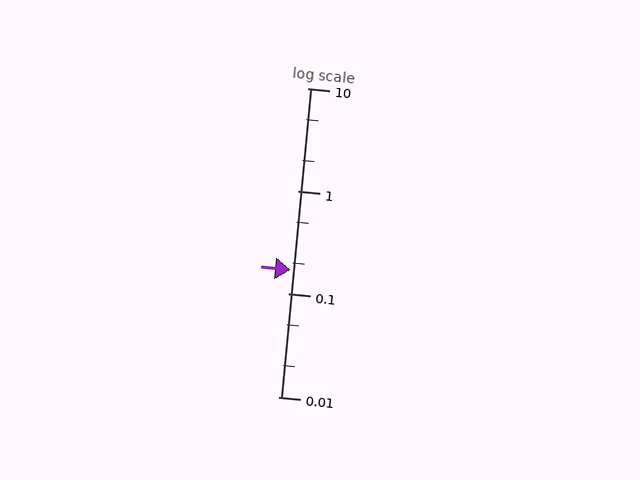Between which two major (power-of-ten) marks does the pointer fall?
The pointer is between 0.1 and 1.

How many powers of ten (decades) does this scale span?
The scale spans 3 decades, from 0.01 to 10.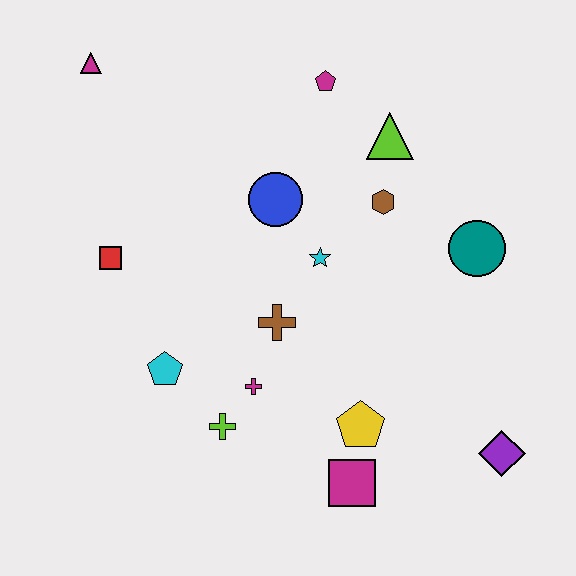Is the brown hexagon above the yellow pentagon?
Yes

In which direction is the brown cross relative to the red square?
The brown cross is to the right of the red square.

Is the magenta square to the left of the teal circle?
Yes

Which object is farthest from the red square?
The purple diamond is farthest from the red square.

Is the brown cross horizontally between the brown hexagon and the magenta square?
No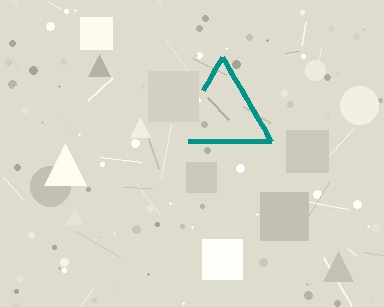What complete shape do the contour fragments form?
The contour fragments form a triangle.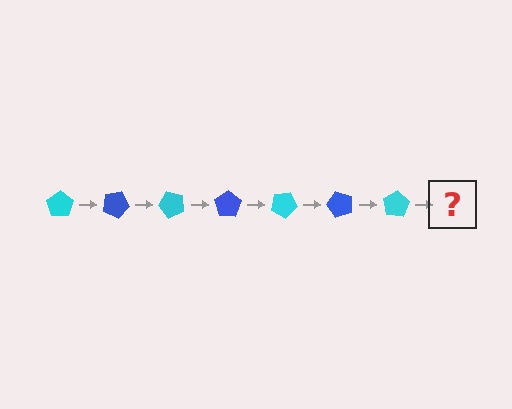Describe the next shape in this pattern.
It should be a blue pentagon, rotated 175 degrees from the start.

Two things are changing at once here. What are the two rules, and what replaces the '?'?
The two rules are that it rotates 25 degrees each step and the color cycles through cyan and blue. The '?' should be a blue pentagon, rotated 175 degrees from the start.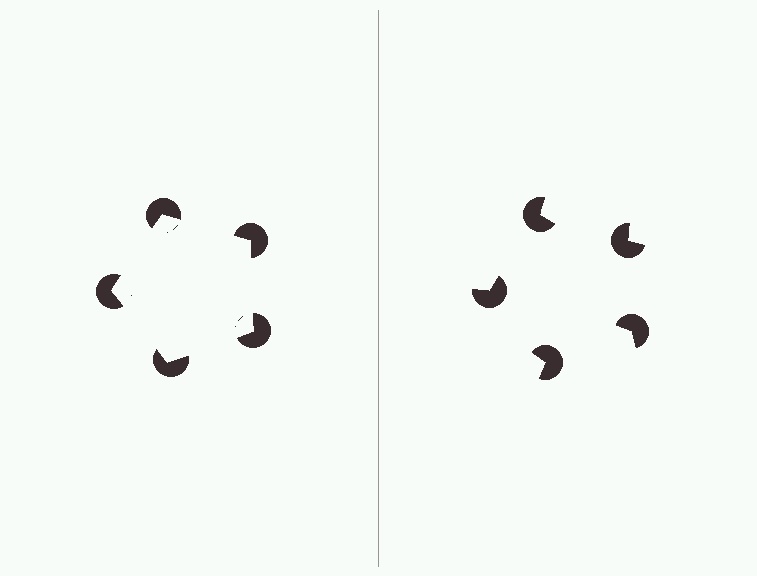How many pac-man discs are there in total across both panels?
10 — 5 on each side.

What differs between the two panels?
The pac-man discs are positioned identically on both sides; only the wedge orientations differ. On the left they align to a pentagon; on the right they are misaligned.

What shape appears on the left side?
An illusory pentagon.